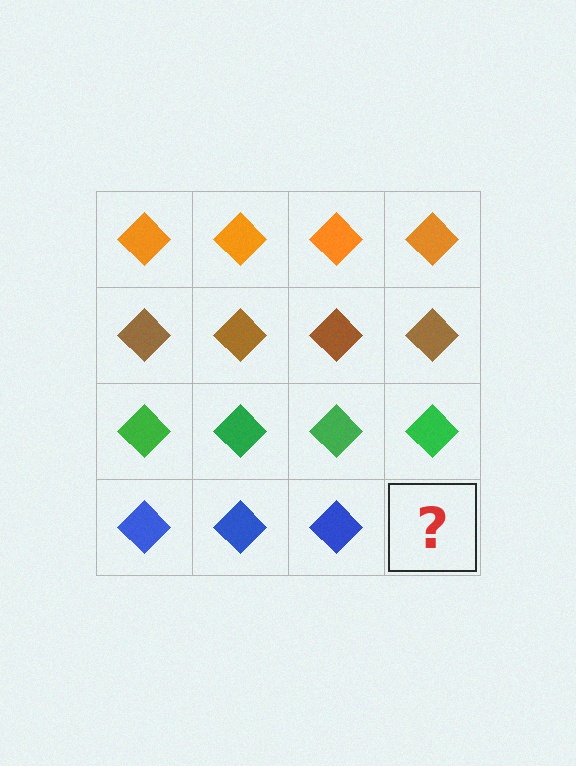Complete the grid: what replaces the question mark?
The question mark should be replaced with a blue diamond.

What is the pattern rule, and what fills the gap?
The rule is that each row has a consistent color. The gap should be filled with a blue diamond.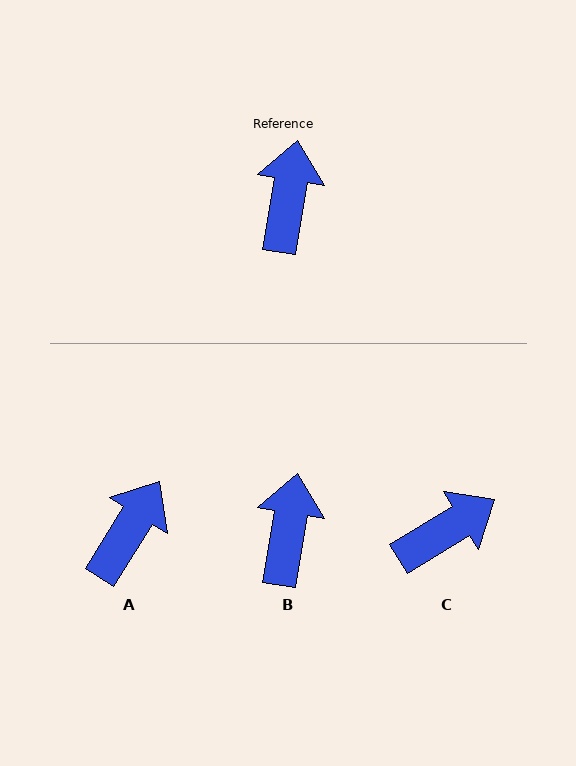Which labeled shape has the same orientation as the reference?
B.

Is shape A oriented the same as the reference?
No, it is off by about 23 degrees.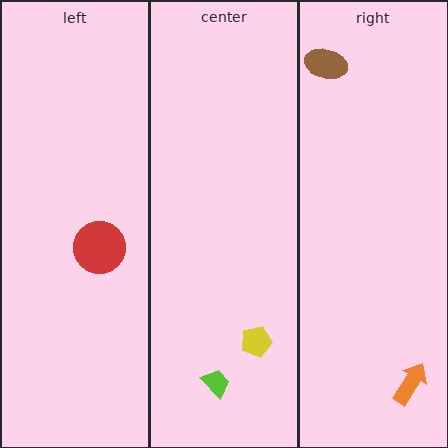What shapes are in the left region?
The red circle.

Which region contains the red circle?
The left region.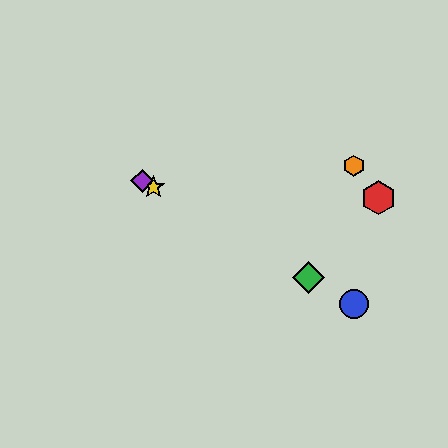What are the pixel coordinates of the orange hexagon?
The orange hexagon is at (354, 166).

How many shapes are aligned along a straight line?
4 shapes (the blue circle, the green diamond, the yellow star, the purple diamond) are aligned along a straight line.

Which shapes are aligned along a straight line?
The blue circle, the green diamond, the yellow star, the purple diamond are aligned along a straight line.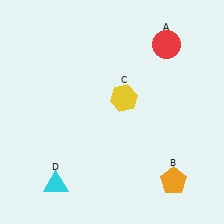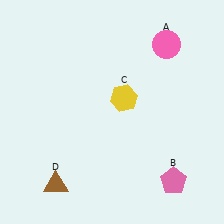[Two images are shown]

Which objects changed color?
A changed from red to pink. B changed from orange to pink. D changed from cyan to brown.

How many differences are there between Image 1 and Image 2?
There are 3 differences between the two images.